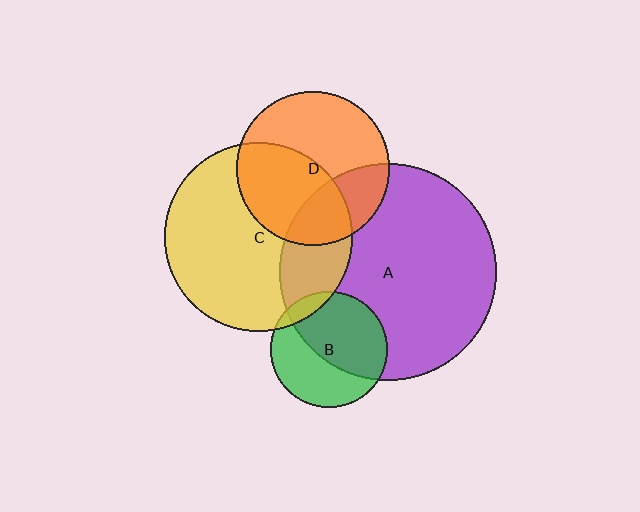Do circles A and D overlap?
Yes.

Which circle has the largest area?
Circle A (purple).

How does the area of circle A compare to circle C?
Approximately 1.3 times.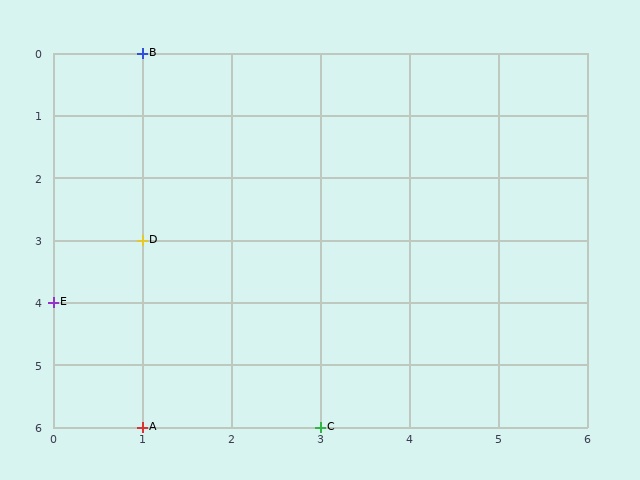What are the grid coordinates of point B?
Point B is at grid coordinates (1, 0).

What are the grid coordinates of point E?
Point E is at grid coordinates (0, 4).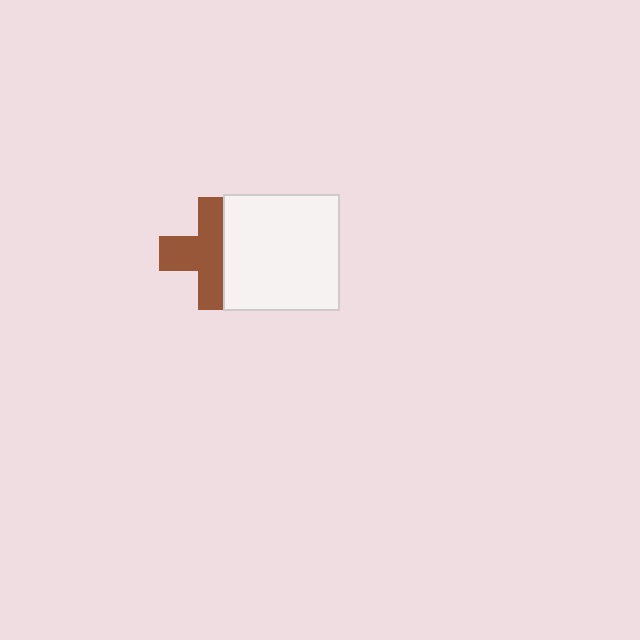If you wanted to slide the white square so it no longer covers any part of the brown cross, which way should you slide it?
Slide it right — that is the most direct way to separate the two shapes.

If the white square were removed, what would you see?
You would see the complete brown cross.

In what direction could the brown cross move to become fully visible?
The brown cross could move left. That would shift it out from behind the white square entirely.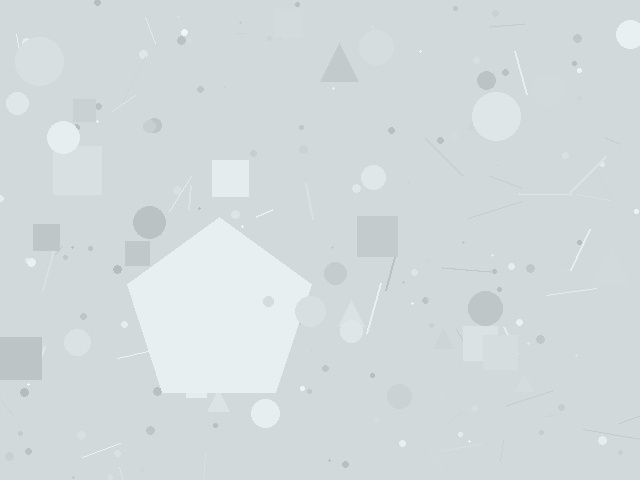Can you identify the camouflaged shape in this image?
The camouflaged shape is a pentagon.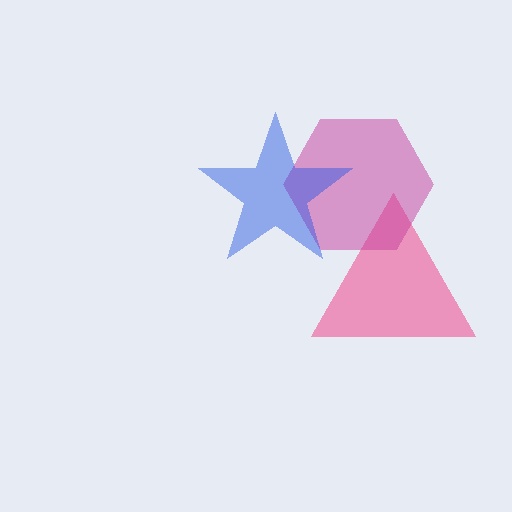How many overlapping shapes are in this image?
There are 3 overlapping shapes in the image.